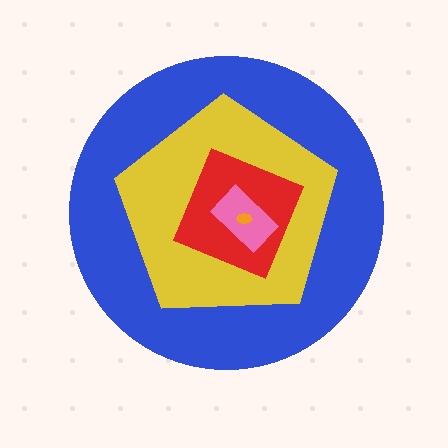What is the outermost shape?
The blue circle.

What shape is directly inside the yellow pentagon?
The red square.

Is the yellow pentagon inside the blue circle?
Yes.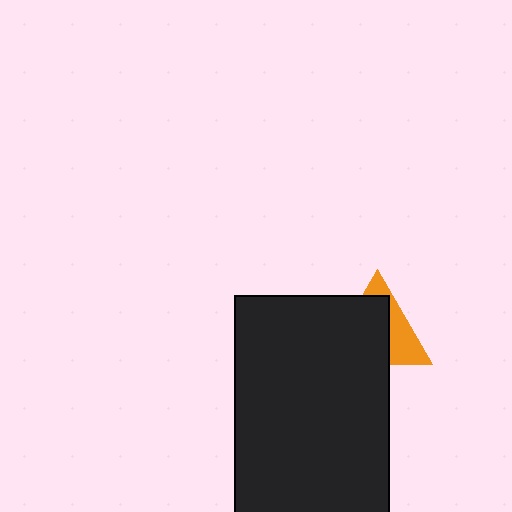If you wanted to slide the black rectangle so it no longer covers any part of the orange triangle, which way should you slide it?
Slide it toward the lower-left — that is the most direct way to separate the two shapes.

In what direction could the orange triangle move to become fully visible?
The orange triangle could move toward the upper-right. That would shift it out from behind the black rectangle entirely.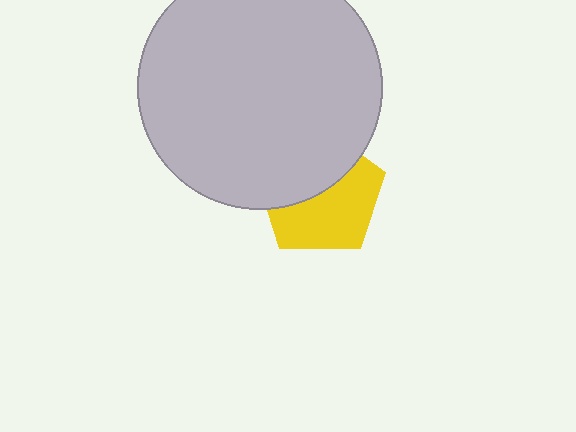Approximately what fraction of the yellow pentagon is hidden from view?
Roughly 45% of the yellow pentagon is hidden behind the light gray circle.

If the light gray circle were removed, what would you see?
You would see the complete yellow pentagon.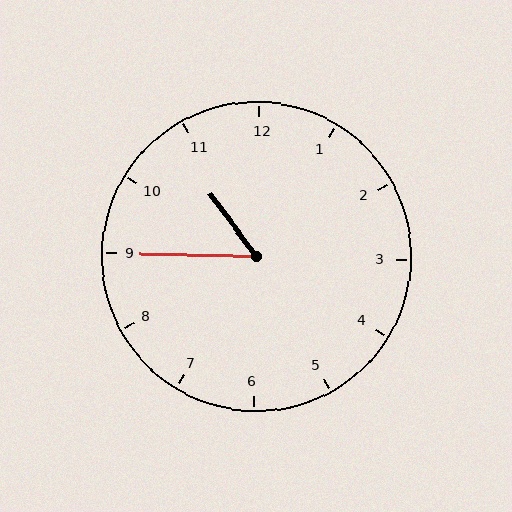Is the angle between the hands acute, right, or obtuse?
It is acute.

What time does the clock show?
10:45.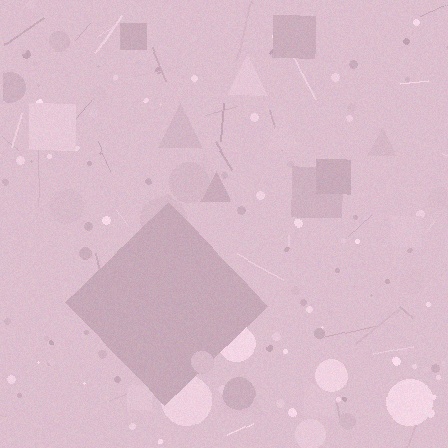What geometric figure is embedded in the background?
A diamond is embedded in the background.